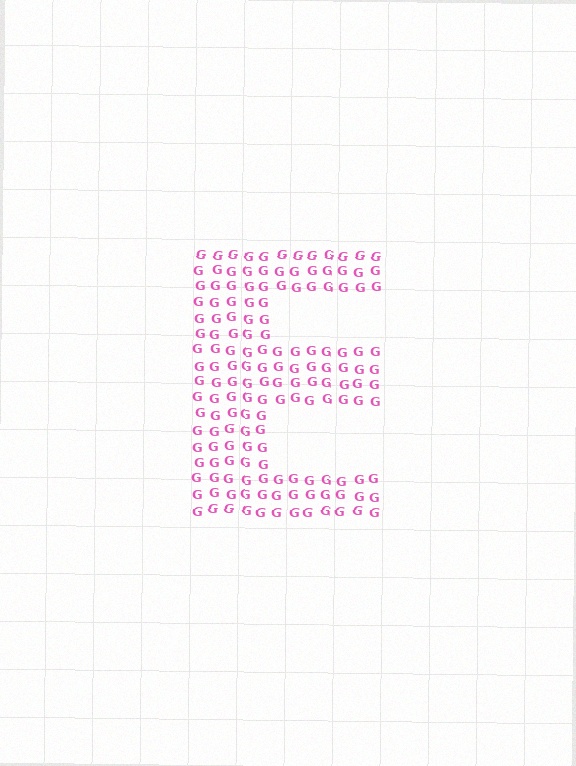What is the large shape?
The large shape is the letter E.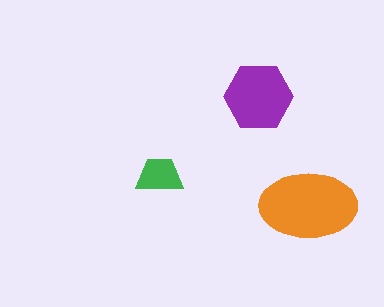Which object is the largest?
The orange ellipse.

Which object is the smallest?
The green trapezoid.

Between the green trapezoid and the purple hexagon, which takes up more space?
The purple hexagon.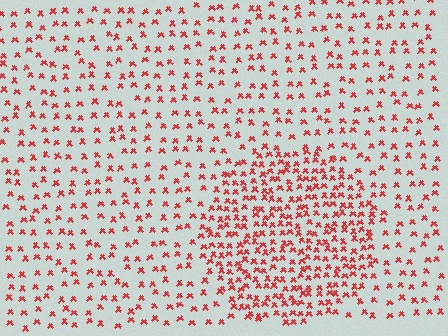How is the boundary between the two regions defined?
The boundary is defined by a change in element density (approximately 2.1x ratio). All elements are the same color, size, and shape.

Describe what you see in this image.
The image contains small red elements arranged at two different densities. A circle-shaped region is visible where the elements are more densely packed than the surrounding area.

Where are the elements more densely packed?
The elements are more densely packed inside the circle boundary.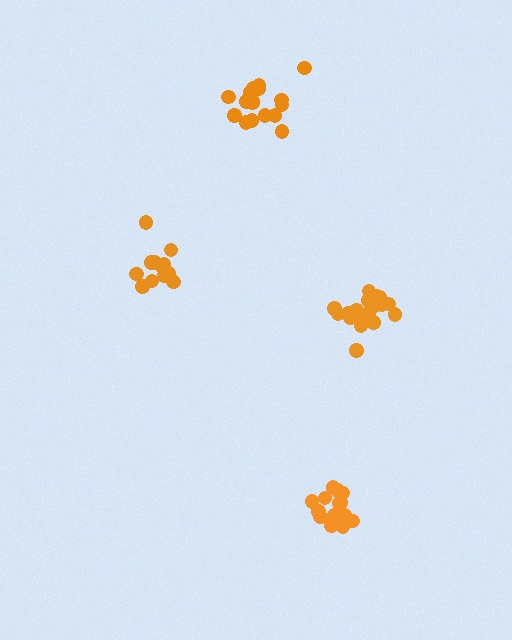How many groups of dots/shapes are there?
There are 4 groups.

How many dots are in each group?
Group 1: 17 dots, Group 2: 13 dots, Group 3: 15 dots, Group 4: 18 dots (63 total).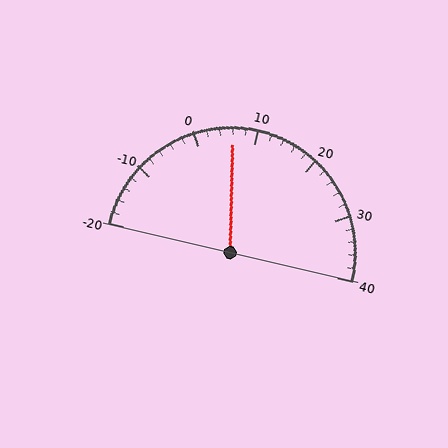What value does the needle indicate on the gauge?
The needle indicates approximately 6.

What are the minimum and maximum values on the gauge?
The gauge ranges from -20 to 40.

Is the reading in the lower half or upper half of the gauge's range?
The reading is in the lower half of the range (-20 to 40).